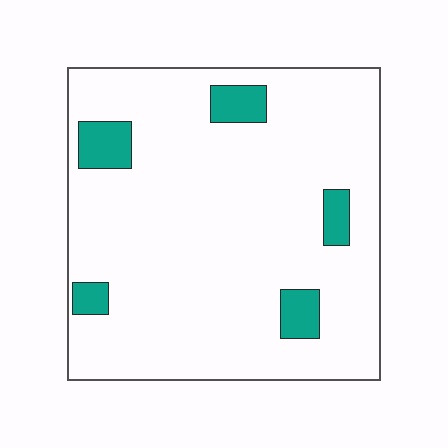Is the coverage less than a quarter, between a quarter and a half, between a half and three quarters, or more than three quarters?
Less than a quarter.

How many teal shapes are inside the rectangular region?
5.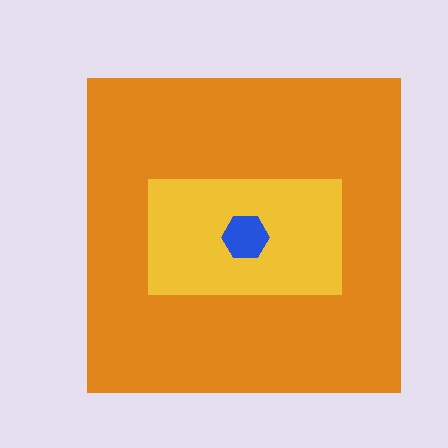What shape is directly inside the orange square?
The yellow rectangle.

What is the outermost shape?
The orange square.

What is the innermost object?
The blue hexagon.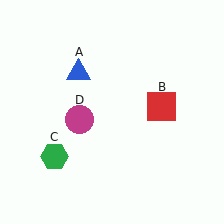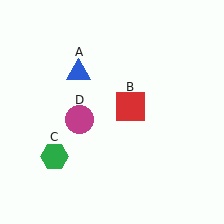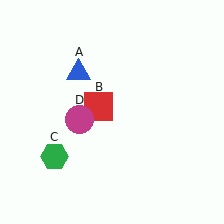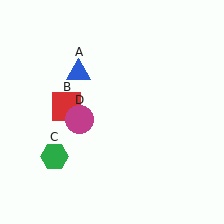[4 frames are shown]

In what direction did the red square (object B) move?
The red square (object B) moved left.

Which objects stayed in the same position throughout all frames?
Blue triangle (object A) and green hexagon (object C) and magenta circle (object D) remained stationary.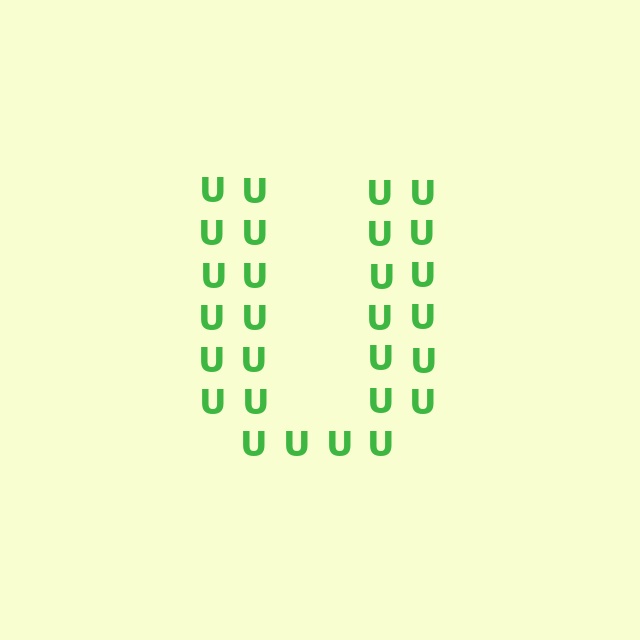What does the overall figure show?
The overall figure shows the letter U.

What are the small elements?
The small elements are letter U's.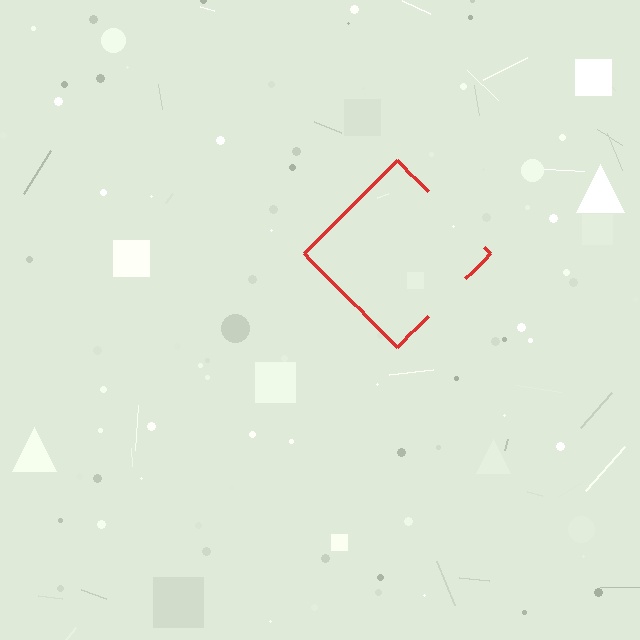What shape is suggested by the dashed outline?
The dashed outline suggests a diamond.